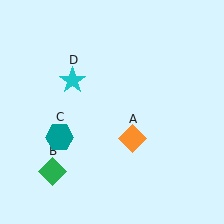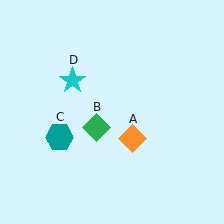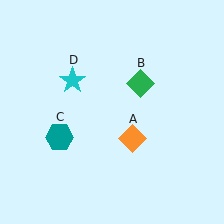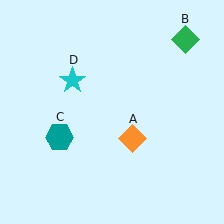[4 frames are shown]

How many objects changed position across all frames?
1 object changed position: green diamond (object B).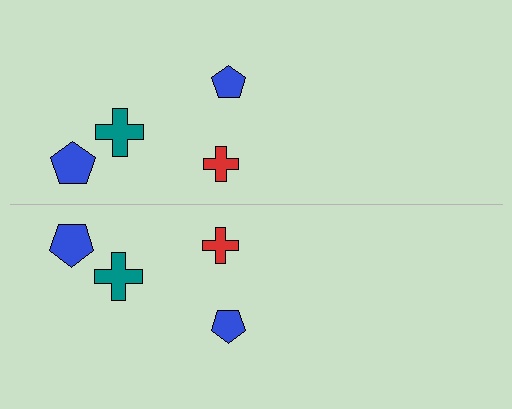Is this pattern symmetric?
Yes, this pattern has bilateral (reflection) symmetry.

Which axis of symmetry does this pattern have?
The pattern has a horizontal axis of symmetry running through the center of the image.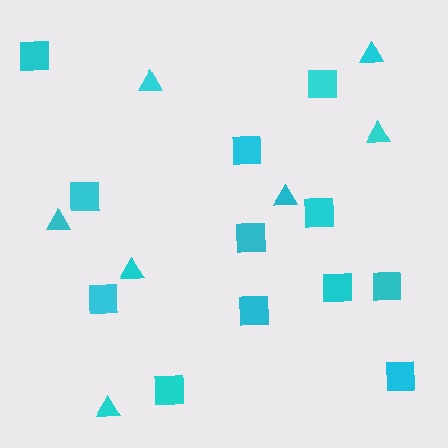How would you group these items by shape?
There are 2 groups: one group of triangles (7) and one group of squares (12).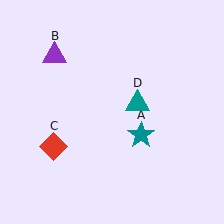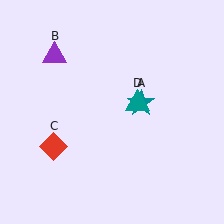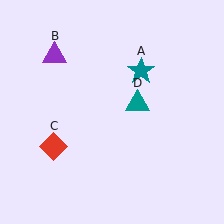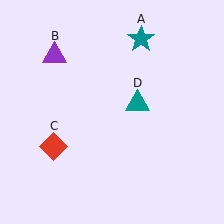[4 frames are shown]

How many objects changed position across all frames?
1 object changed position: teal star (object A).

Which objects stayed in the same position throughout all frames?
Purple triangle (object B) and red diamond (object C) and teal triangle (object D) remained stationary.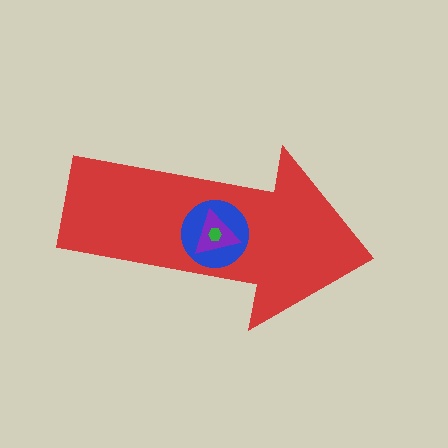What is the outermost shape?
The red arrow.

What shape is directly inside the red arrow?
The blue circle.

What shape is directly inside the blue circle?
The purple triangle.